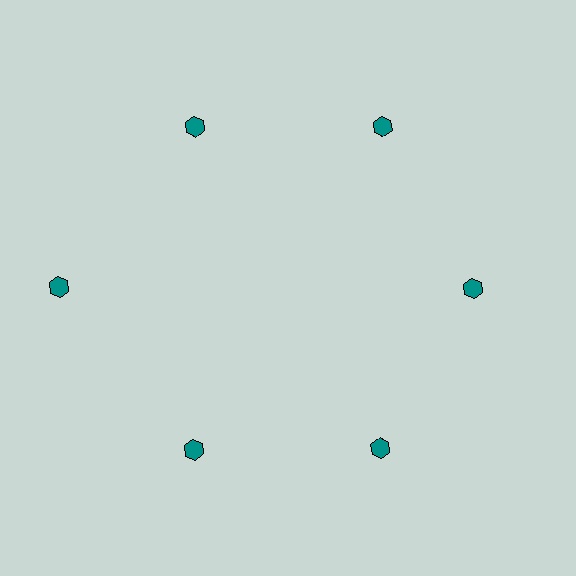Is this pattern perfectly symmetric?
No. The 6 teal hexagons are arranged in a ring, but one element near the 9 o'clock position is pushed outward from the center, breaking the 6-fold rotational symmetry.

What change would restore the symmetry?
The symmetry would be restored by moving it inward, back onto the ring so that all 6 hexagons sit at equal angles and equal distance from the center.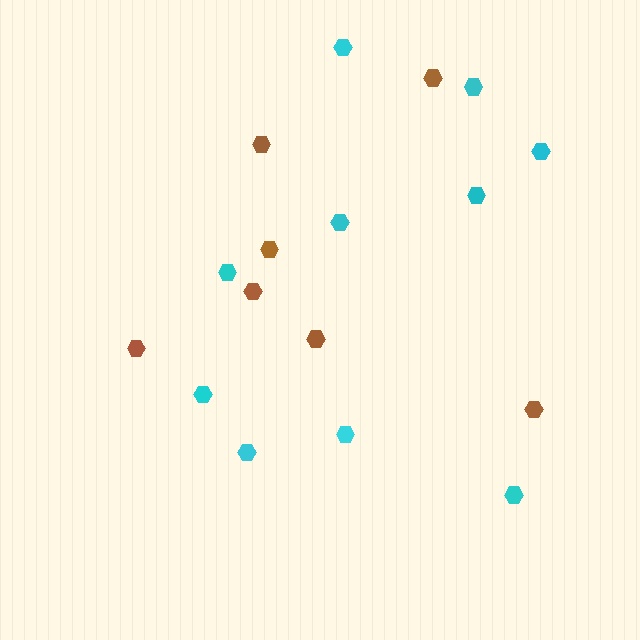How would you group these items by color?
There are 2 groups: one group of brown hexagons (7) and one group of cyan hexagons (10).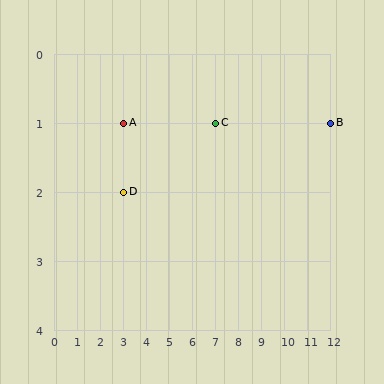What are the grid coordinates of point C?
Point C is at grid coordinates (7, 1).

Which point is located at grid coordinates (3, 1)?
Point A is at (3, 1).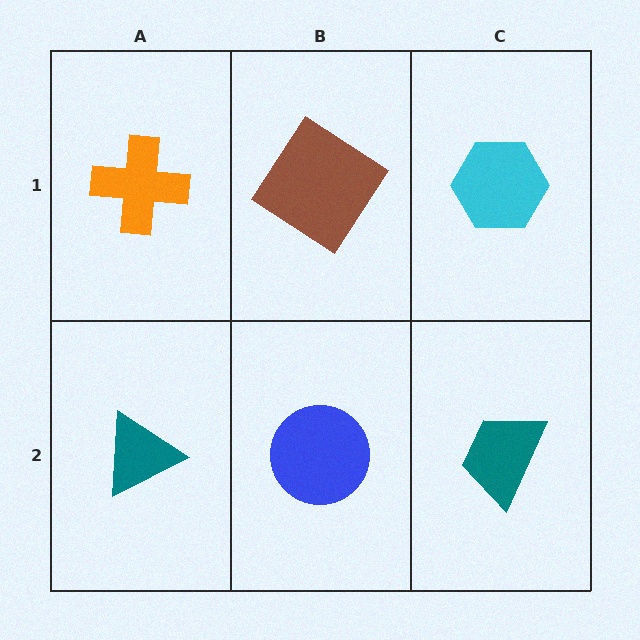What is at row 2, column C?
A teal trapezoid.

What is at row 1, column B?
A brown diamond.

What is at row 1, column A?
An orange cross.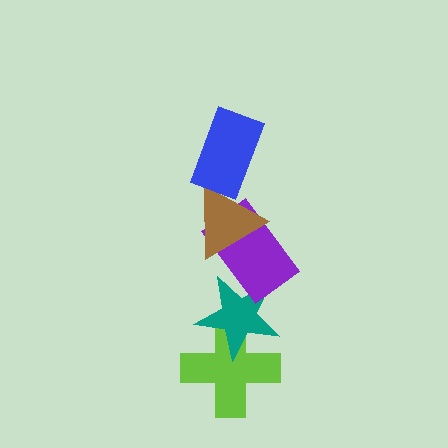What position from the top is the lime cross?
The lime cross is 5th from the top.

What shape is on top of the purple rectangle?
The brown triangle is on top of the purple rectangle.